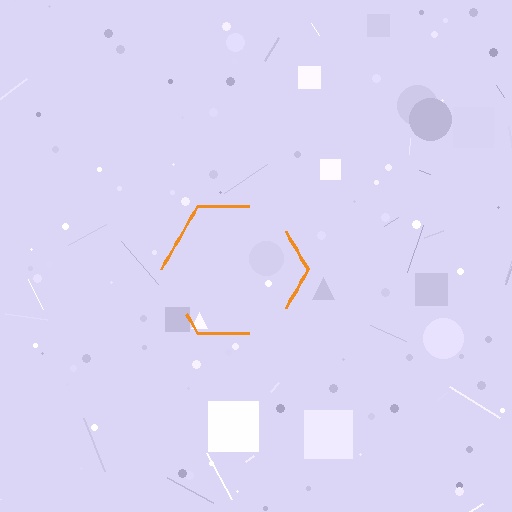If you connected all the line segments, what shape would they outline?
They would outline a hexagon.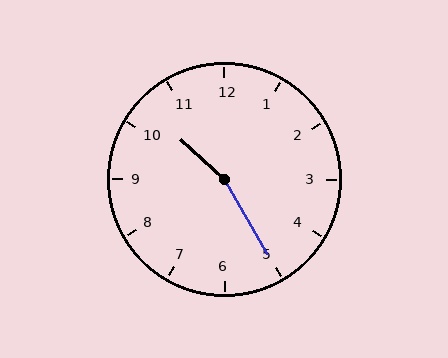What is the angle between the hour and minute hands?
Approximately 162 degrees.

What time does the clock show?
10:25.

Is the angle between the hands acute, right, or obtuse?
It is obtuse.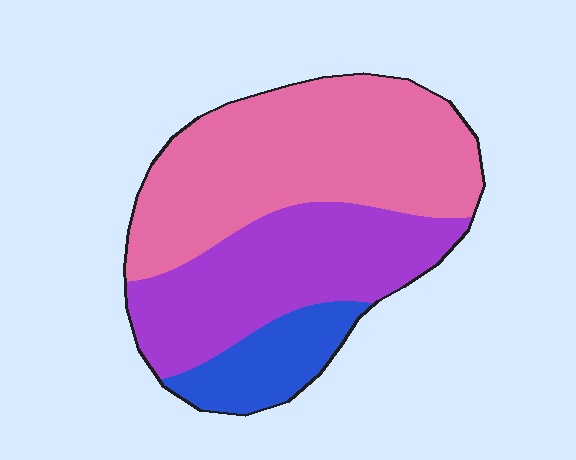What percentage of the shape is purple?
Purple covers about 35% of the shape.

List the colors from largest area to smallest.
From largest to smallest: pink, purple, blue.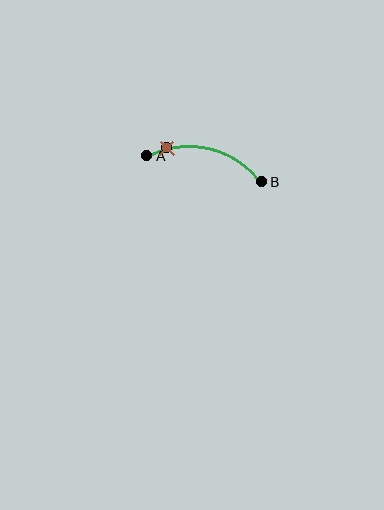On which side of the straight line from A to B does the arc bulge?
The arc bulges above the straight line connecting A and B.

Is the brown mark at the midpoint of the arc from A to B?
No. The brown mark lies on the arc but is closer to endpoint A. The arc midpoint would be at the point on the curve equidistant along the arc from both A and B.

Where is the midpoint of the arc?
The arc midpoint is the point on the curve farthest from the straight line joining A and B. It sits above that line.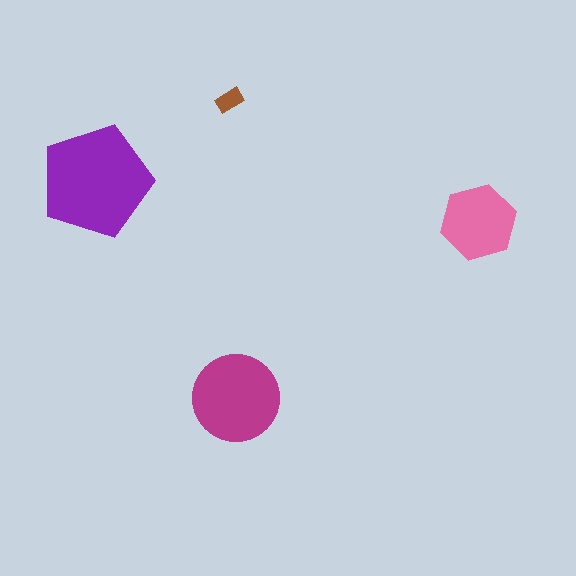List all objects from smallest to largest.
The brown rectangle, the pink hexagon, the magenta circle, the purple pentagon.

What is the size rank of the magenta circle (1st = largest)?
2nd.